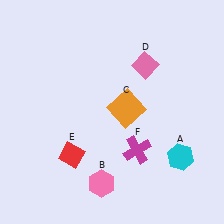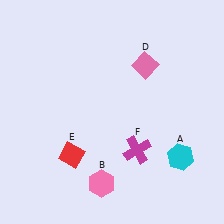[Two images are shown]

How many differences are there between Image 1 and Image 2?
There is 1 difference between the two images.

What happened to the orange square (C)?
The orange square (C) was removed in Image 2. It was in the top-right area of Image 1.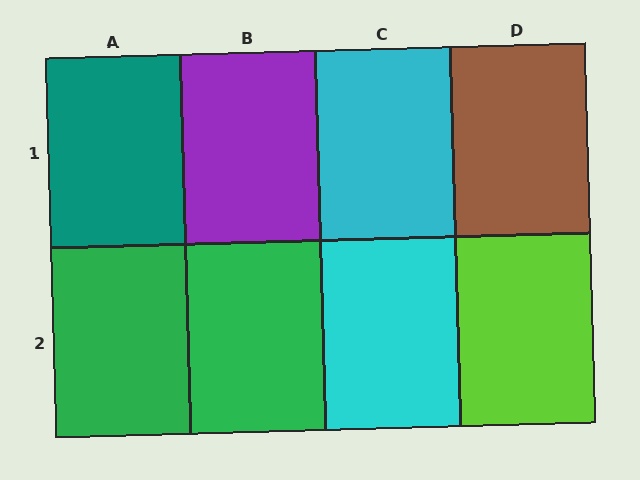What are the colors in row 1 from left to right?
Teal, purple, cyan, brown.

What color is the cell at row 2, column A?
Green.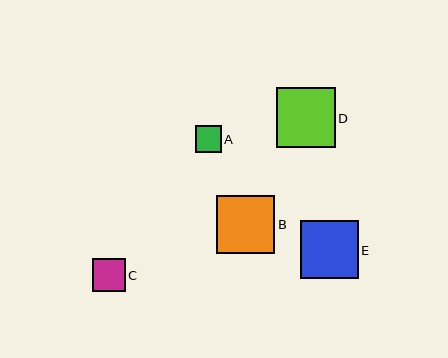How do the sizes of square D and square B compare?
Square D and square B are approximately the same size.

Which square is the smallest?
Square A is the smallest with a size of approximately 26 pixels.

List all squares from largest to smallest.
From largest to smallest: D, B, E, C, A.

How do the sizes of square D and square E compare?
Square D and square E are approximately the same size.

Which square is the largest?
Square D is the largest with a size of approximately 59 pixels.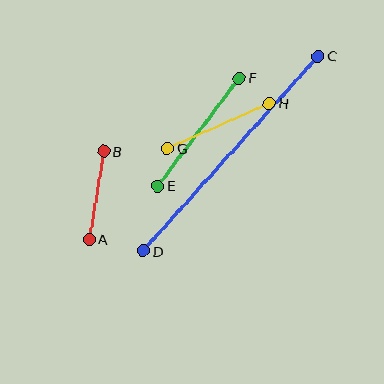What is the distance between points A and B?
The distance is approximately 89 pixels.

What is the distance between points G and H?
The distance is approximately 111 pixels.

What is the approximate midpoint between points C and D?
The midpoint is at approximately (231, 154) pixels.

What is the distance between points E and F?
The distance is approximately 135 pixels.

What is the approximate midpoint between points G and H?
The midpoint is at approximately (218, 126) pixels.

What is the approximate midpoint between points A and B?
The midpoint is at approximately (97, 195) pixels.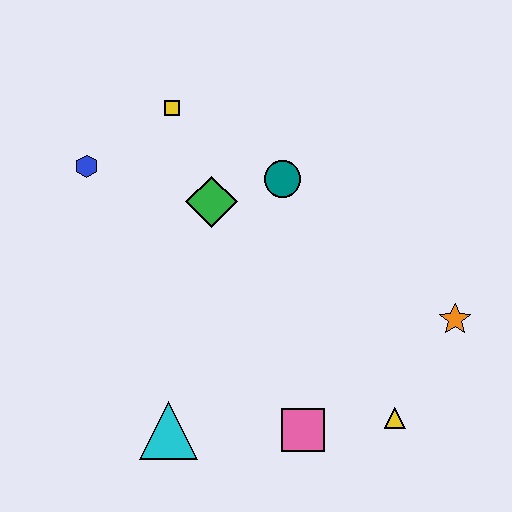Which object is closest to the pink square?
The yellow triangle is closest to the pink square.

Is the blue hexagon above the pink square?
Yes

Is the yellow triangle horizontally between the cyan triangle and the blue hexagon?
No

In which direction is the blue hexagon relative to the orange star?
The blue hexagon is to the left of the orange star.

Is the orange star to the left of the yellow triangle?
No